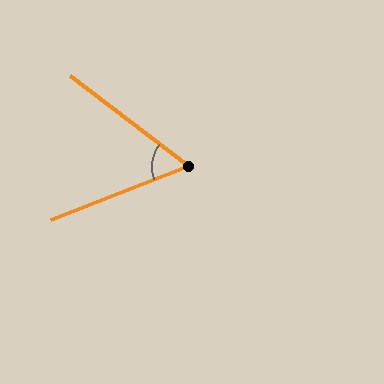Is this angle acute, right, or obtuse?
It is acute.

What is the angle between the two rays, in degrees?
Approximately 59 degrees.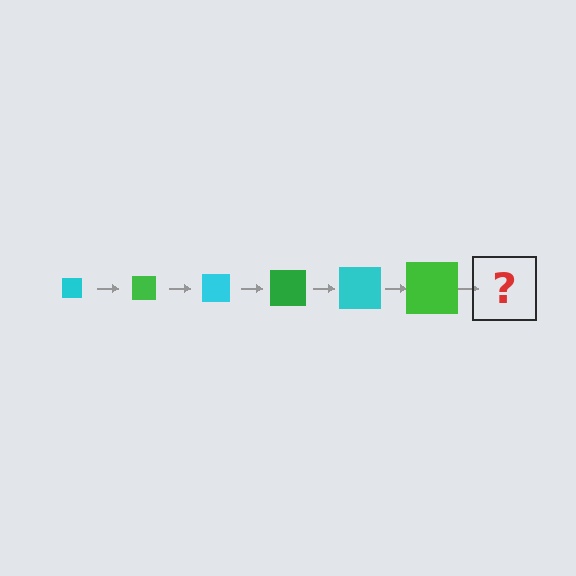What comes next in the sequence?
The next element should be a cyan square, larger than the previous one.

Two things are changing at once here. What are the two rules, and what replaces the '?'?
The two rules are that the square grows larger each step and the color cycles through cyan and green. The '?' should be a cyan square, larger than the previous one.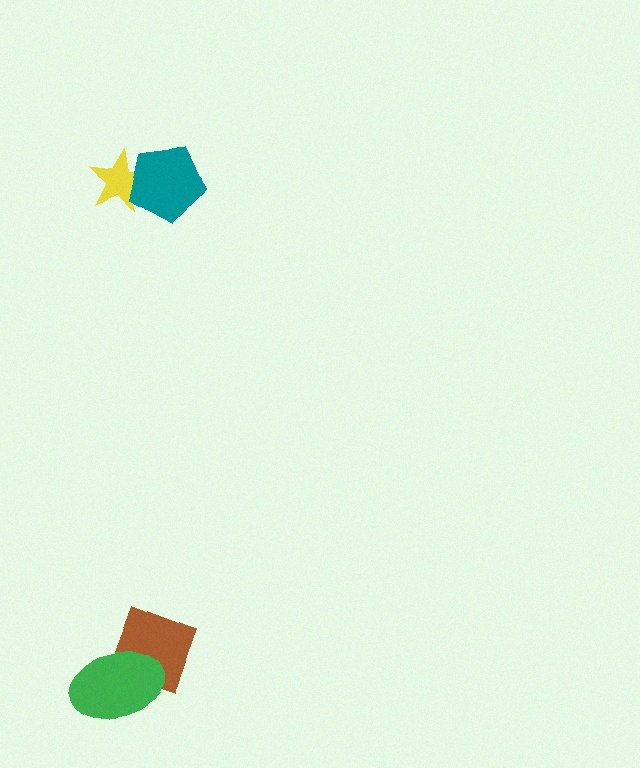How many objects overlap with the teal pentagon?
1 object overlaps with the teal pentagon.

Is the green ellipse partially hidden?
No, no other shape covers it.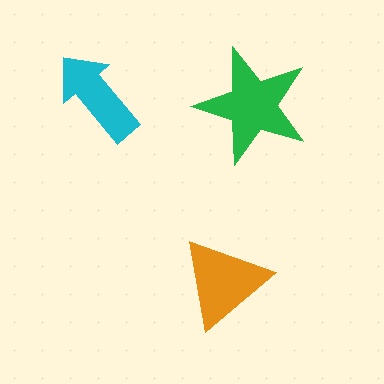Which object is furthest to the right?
The green star is rightmost.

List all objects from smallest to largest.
The cyan arrow, the orange triangle, the green star.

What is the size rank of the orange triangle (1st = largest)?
2nd.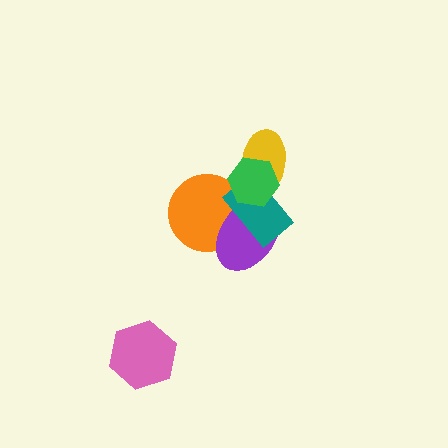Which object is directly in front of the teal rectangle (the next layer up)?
The yellow ellipse is directly in front of the teal rectangle.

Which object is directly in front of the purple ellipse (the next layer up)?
The teal rectangle is directly in front of the purple ellipse.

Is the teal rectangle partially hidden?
Yes, it is partially covered by another shape.